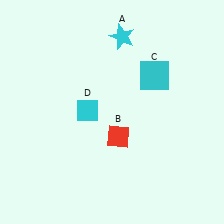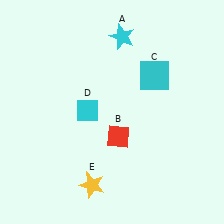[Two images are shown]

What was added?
A yellow star (E) was added in Image 2.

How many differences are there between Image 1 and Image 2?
There is 1 difference between the two images.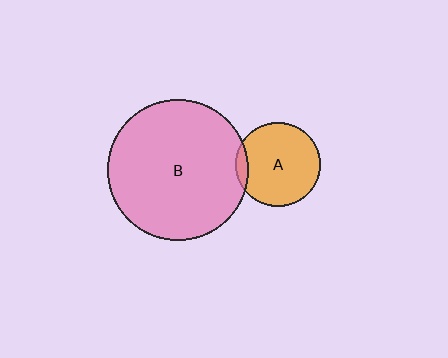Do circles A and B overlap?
Yes.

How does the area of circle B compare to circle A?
Approximately 2.7 times.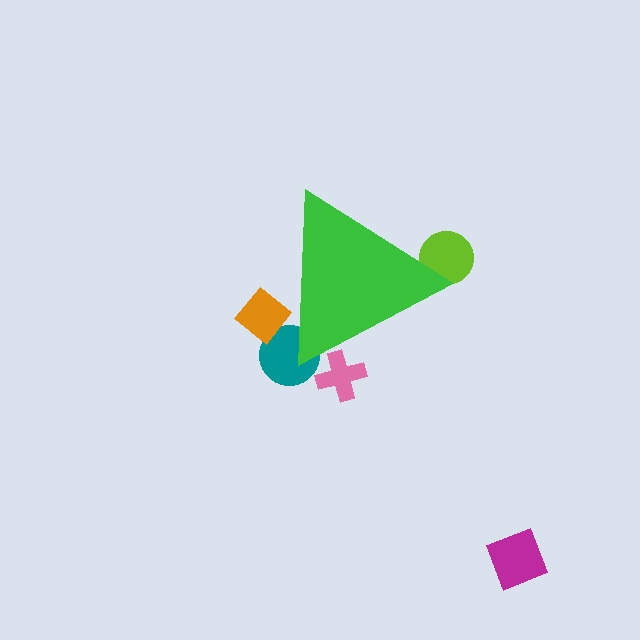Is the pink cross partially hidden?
Yes, the pink cross is partially hidden behind the green triangle.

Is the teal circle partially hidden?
Yes, the teal circle is partially hidden behind the green triangle.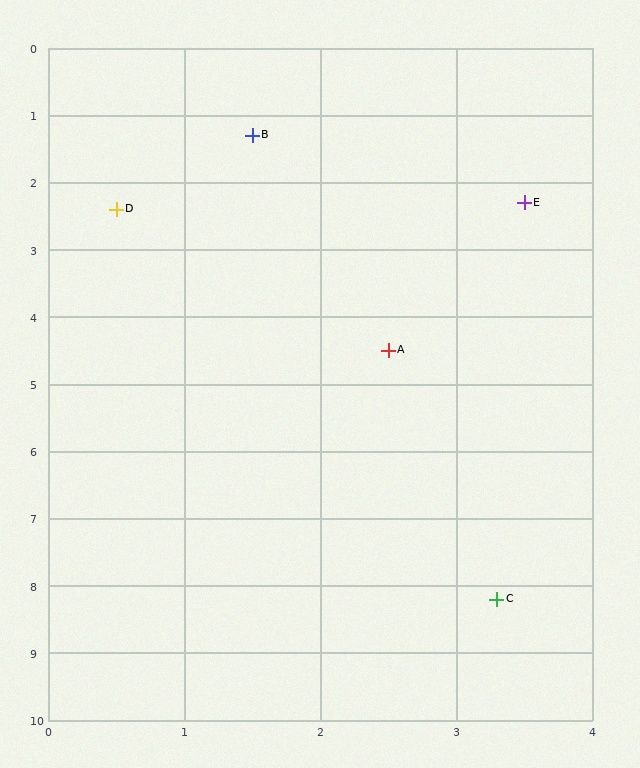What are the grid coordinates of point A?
Point A is at approximately (2.5, 4.5).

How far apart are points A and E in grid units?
Points A and E are about 2.4 grid units apart.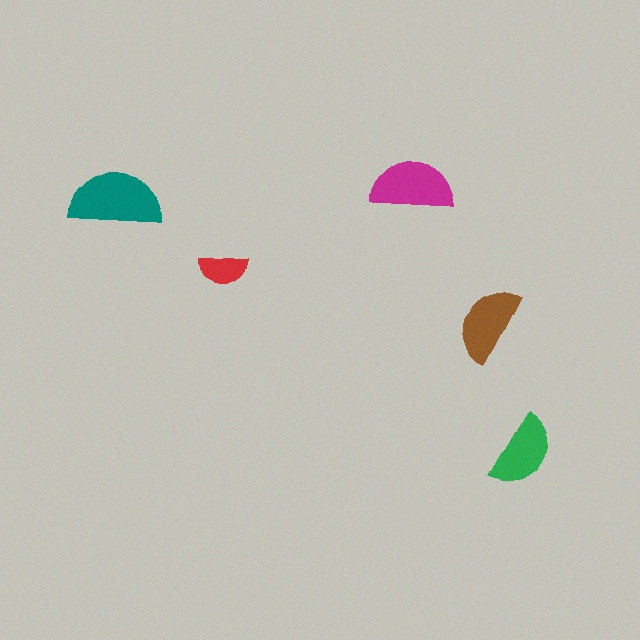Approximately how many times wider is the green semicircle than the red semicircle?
About 1.5 times wider.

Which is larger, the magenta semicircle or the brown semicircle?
The magenta one.